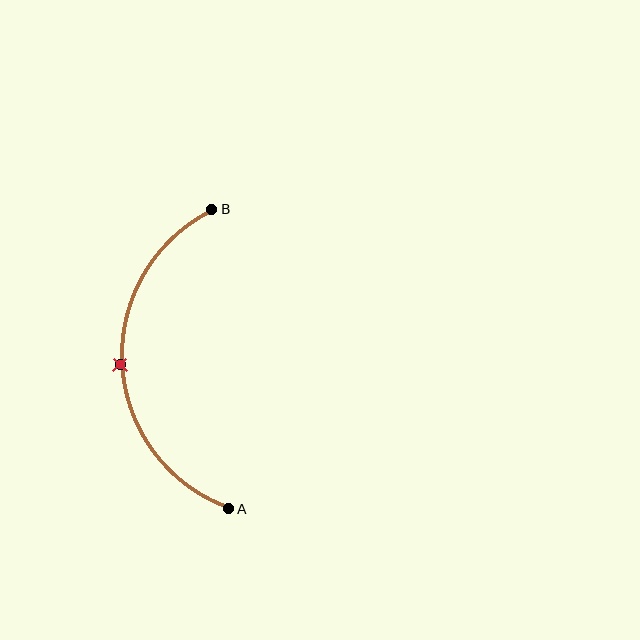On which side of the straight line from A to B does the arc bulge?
The arc bulges to the left of the straight line connecting A and B.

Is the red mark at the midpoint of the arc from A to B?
Yes. The red mark lies on the arc at equal arc-length from both A and B — it is the arc midpoint.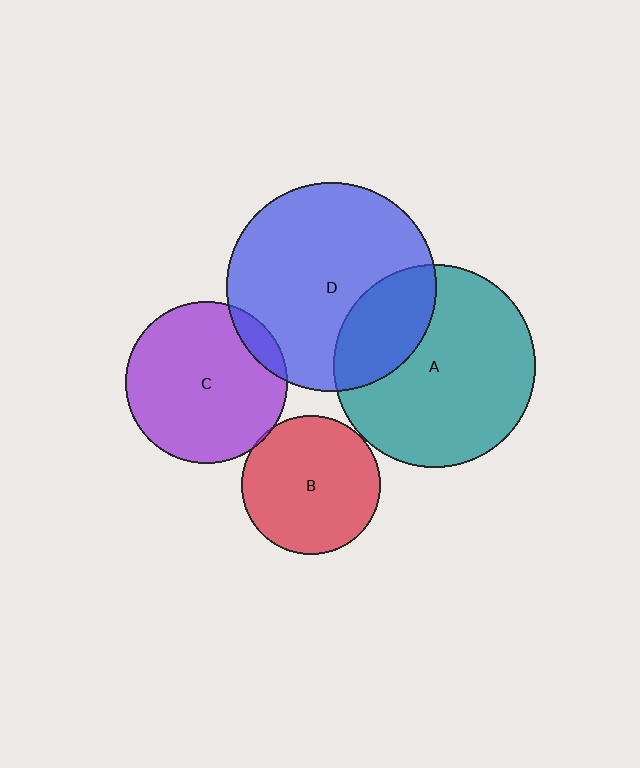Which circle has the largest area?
Circle D (blue).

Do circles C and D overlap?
Yes.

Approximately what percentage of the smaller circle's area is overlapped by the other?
Approximately 10%.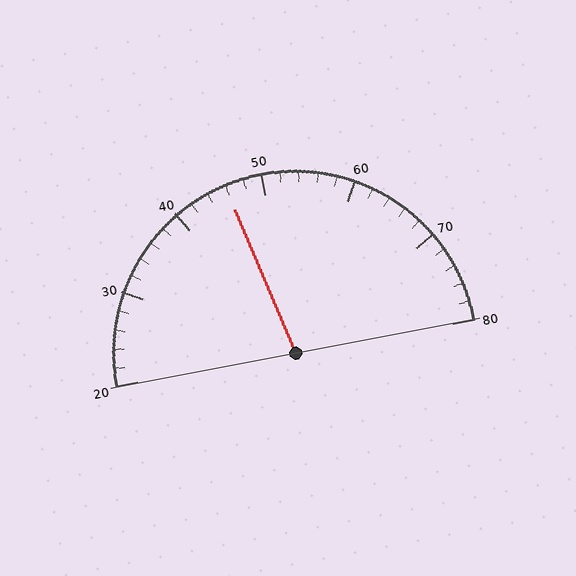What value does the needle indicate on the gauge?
The needle indicates approximately 46.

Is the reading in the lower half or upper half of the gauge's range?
The reading is in the lower half of the range (20 to 80).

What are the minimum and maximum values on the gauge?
The gauge ranges from 20 to 80.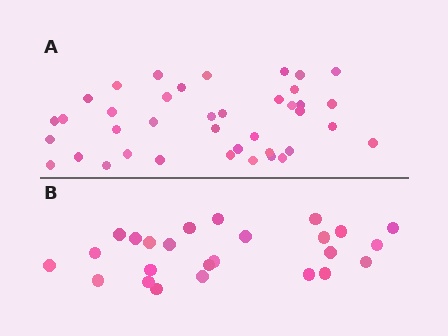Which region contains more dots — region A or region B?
Region A (the top region) has more dots.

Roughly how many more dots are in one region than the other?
Region A has approximately 15 more dots than region B.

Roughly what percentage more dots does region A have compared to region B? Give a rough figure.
About 55% more.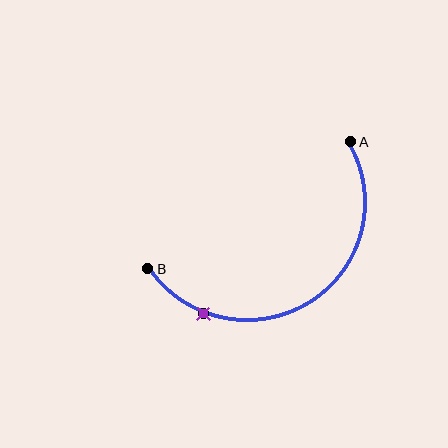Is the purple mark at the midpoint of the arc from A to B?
No. The purple mark lies on the arc but is closer to endpoint B. The arc midpoint would be at the point on the curve equidistant along the arc from both A and B.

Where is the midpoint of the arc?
The arc midpoint is the point on the curve farthest from the straight line joining A and B. It sits below that line.